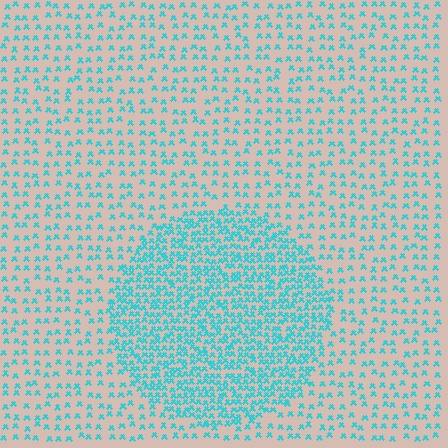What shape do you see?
I see a circle.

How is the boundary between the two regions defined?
The boundary is defined by a change in element density (approximately 2.4x ratio). All elements are the same color, size, and shape.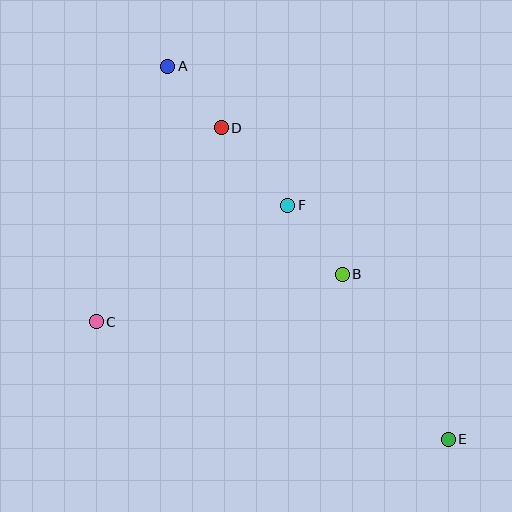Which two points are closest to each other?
Points A and D are closest to each other.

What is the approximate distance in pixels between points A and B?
The distance between A and B is approximately 272 pixels.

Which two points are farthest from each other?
Points A and E are farthest from each other.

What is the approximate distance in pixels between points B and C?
The distance between B and C is approximately 251 pixels.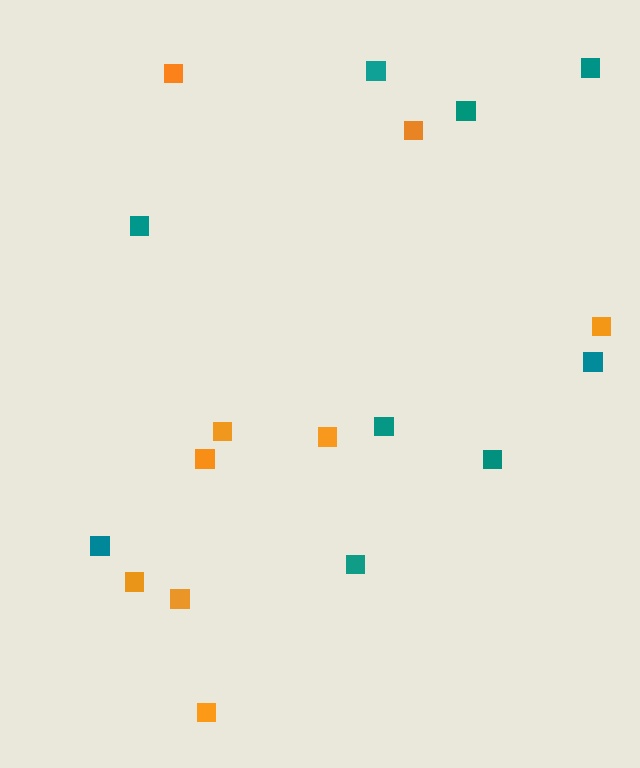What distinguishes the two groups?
There are 2 groups: one group of teal squares (9) and one group of orange squares (9).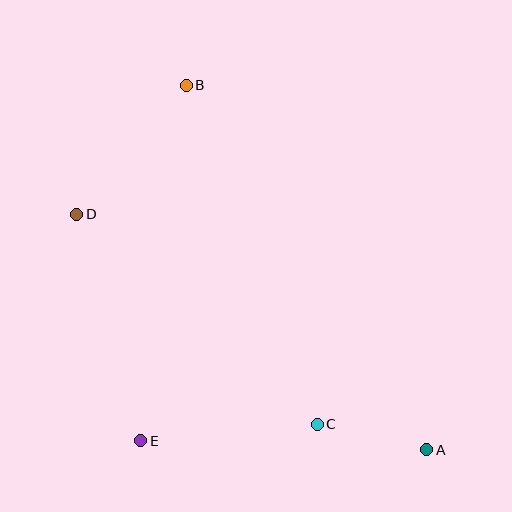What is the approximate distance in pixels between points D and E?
The distance between D and E is approximately 235 pixels.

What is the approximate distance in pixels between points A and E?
The distance between A and E is approximately 286 pixels.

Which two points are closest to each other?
Points A and C are closest to each other.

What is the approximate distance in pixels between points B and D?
The distance between B and D is approximately 169 pixels.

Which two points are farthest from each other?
Points A and B are farthest from each other.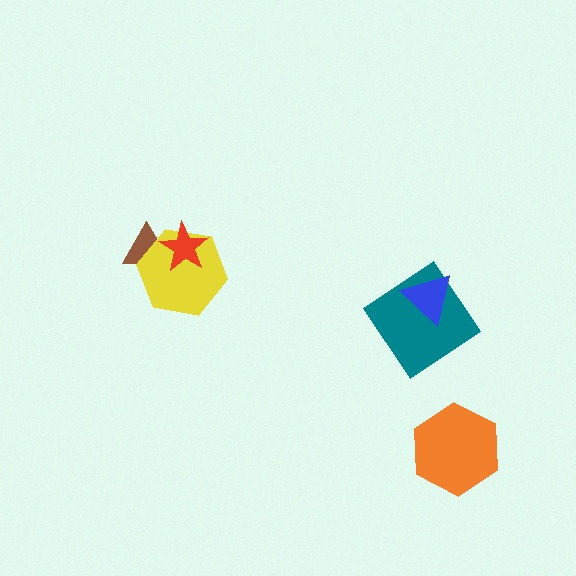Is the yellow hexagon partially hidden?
Yes, it is partially covered by another shape.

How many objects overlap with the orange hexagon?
0 objects overlap with the orange hexagon.